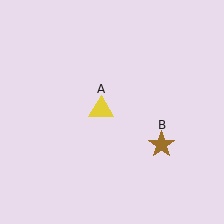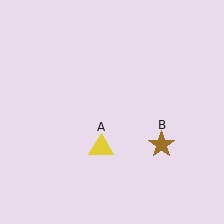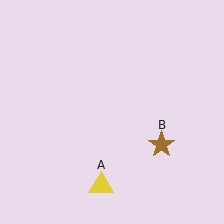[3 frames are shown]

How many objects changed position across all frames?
1 object changed position: yellow triangle (object A).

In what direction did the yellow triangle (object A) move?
The yellow triangle (object A) moved down.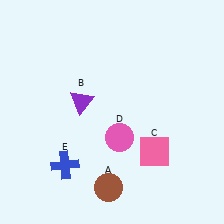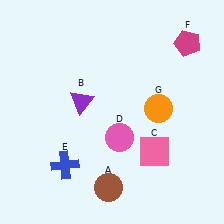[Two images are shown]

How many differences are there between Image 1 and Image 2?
There are 2 differences between the two images.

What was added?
A magenta pentagon (F), an orange circle (G) were added in Image 2.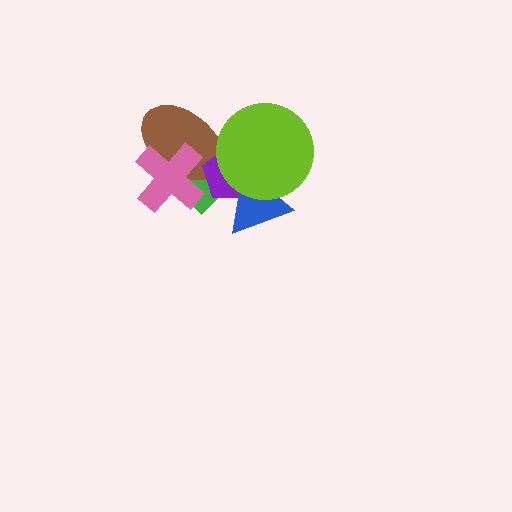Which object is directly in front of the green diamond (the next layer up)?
The brown ellipse is directly in front of the green diamond.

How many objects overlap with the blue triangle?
3 objects overlap with the blue triangle.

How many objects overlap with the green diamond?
4 objects overlap with the green diamond.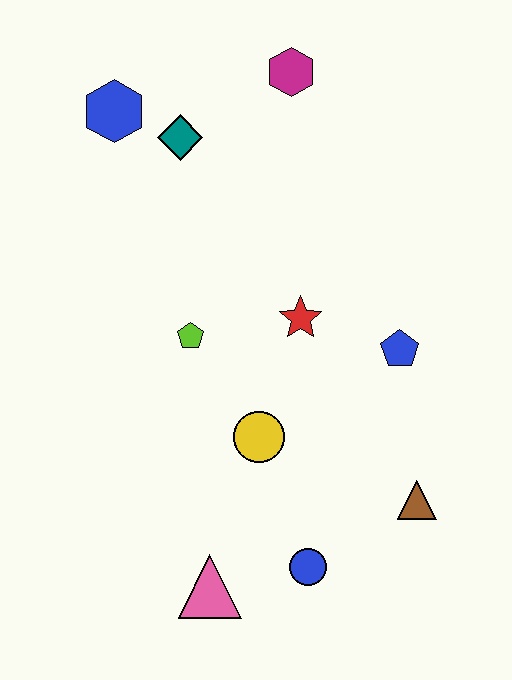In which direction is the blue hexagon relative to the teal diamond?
The blue hexagon is to the left of the teal diamond.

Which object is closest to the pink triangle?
The blue circle is closest to the pink triangle.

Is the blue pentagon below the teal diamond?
Yes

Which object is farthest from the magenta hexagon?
The pink triangle is farthest from the magenta hexagon.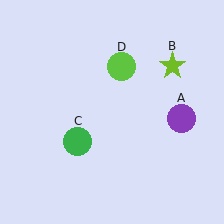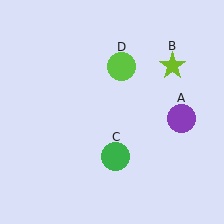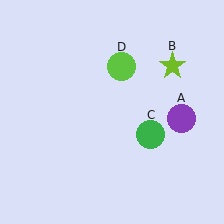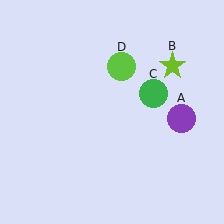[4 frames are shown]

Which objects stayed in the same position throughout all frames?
Purple circle (object A) and lime star (object B) and lime circle (object D) remained stationary.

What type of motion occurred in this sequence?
The green circle (object C) rotated counterclockwise around the center of the scene.